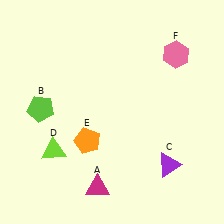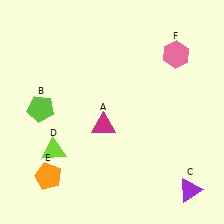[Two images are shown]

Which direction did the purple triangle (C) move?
The purple triangle (C) moved down.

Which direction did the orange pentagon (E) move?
The orange pentagon (E) moved left.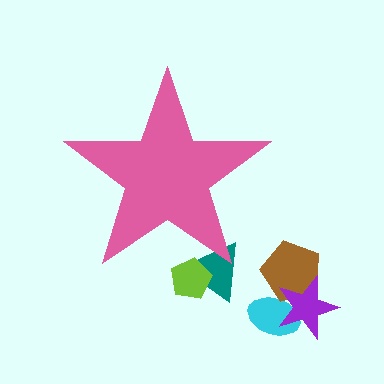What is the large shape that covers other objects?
A pink star.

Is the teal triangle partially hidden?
Yes, the teal triangle is partially hidden behind the pink star.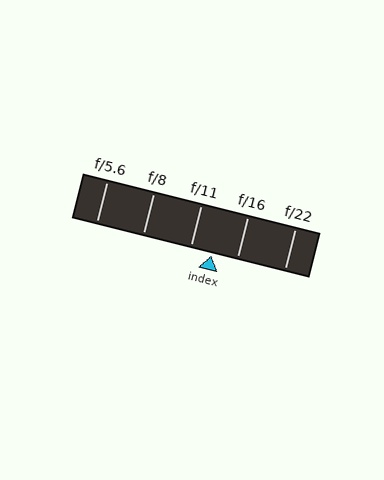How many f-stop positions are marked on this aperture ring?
There are 5 f-stop positions marked.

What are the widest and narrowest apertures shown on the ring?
The widest aperture shown is f/5.6 and the narrowest is f/22.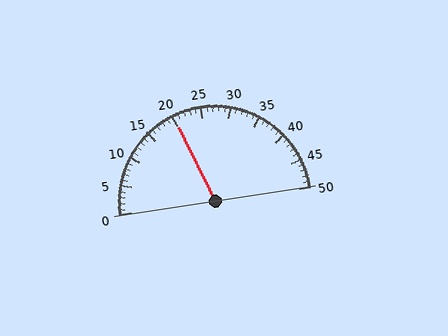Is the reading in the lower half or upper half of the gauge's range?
The reading is in the lower half of the range (0 to 50).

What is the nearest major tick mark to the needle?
The nearest major tick mark is 20.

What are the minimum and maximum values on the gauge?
The gauge ranges from 0 to 50.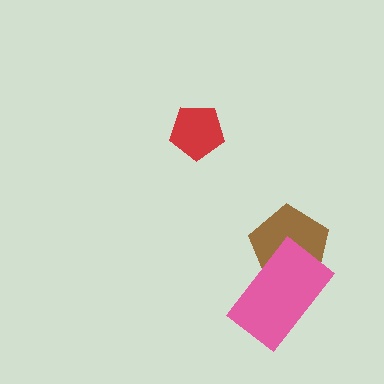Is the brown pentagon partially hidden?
Yes, it is partially covered by another shape.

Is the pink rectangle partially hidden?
No, no other shape covers it.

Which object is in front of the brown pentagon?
The pink rectangle is in front of the brown pentagon.